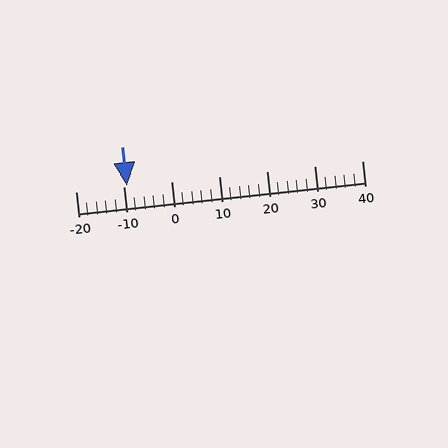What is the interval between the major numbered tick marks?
The major tick marks are spaced 10 units apart.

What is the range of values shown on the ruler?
The ruler shows values from -20 to 40.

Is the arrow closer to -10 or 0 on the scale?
The arrow is closer to -10.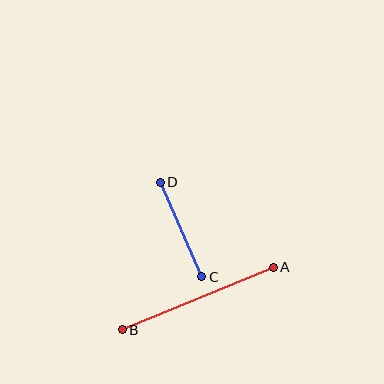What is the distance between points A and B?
The distance is approximately 163 pixels.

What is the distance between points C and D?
The distance is approximately 103 pixels.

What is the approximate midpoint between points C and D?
The midpoint is at approximately (181, 230) pixels.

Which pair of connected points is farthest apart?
Points A and B are farthest apart.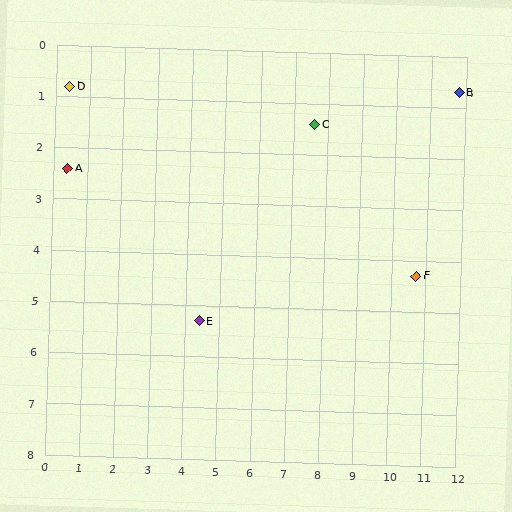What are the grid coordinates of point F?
Point F is at approximately (10.7, 4.3).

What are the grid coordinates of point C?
Point C is at approximately (7.6, 1.4).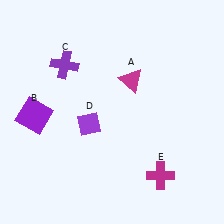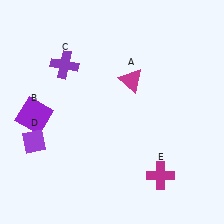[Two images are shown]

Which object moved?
The purple diamond (D) moved left.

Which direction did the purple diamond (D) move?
The purple diamond (D) moved left.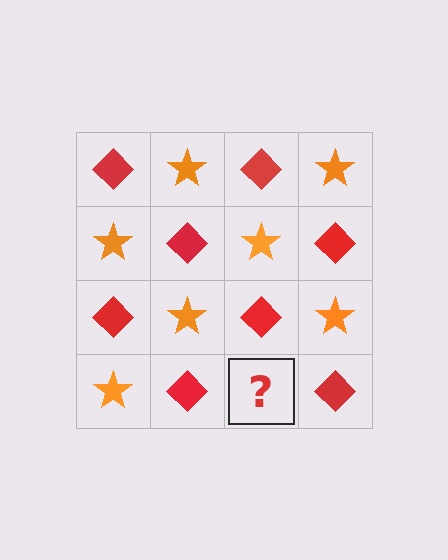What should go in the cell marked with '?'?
The missing cell should contain an orange star.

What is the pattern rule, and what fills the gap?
The rule is that it alternates red diamond and orange star in a checkerboard pattern. The gap should be filled with an orange star.